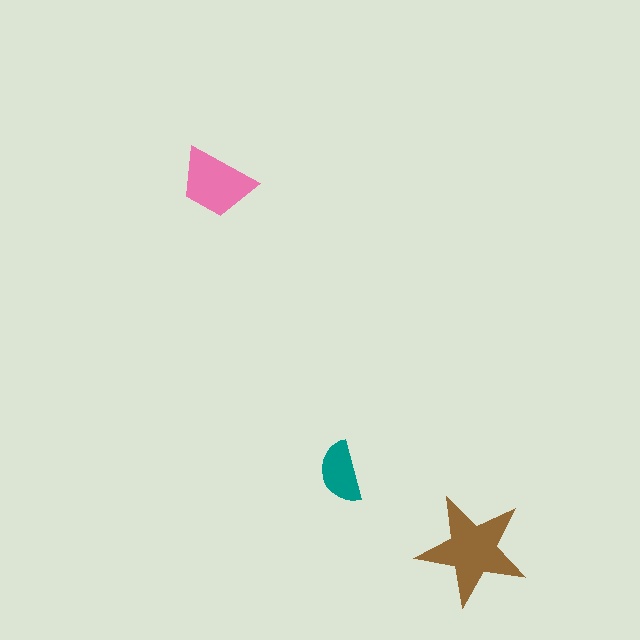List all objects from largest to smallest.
The brown star, the pink trapezoid, the teal semicircle.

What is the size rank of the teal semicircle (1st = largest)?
3rd.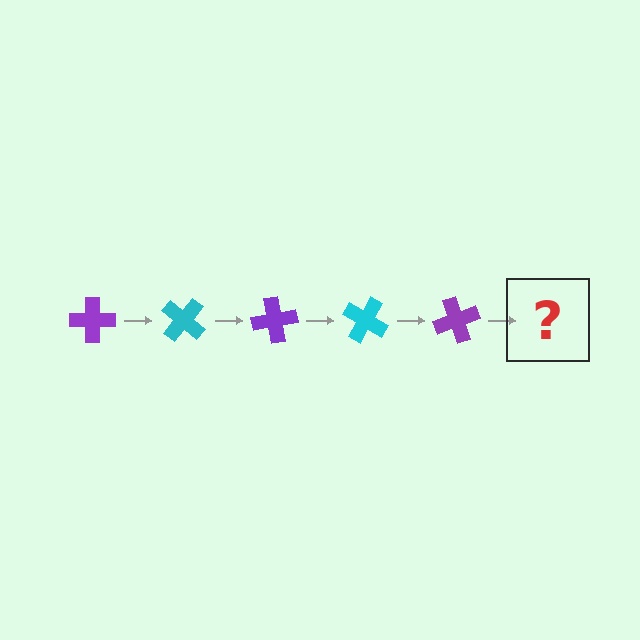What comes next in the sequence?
The next element should be a cyan cross, rotated 200 degrees from the start.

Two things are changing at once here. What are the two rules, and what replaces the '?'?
The two rules are that it rotates 40 degrees each step and the color cycles through purple and cyan. The '?' should be a cyan cross, rotated 200 degrees from the start.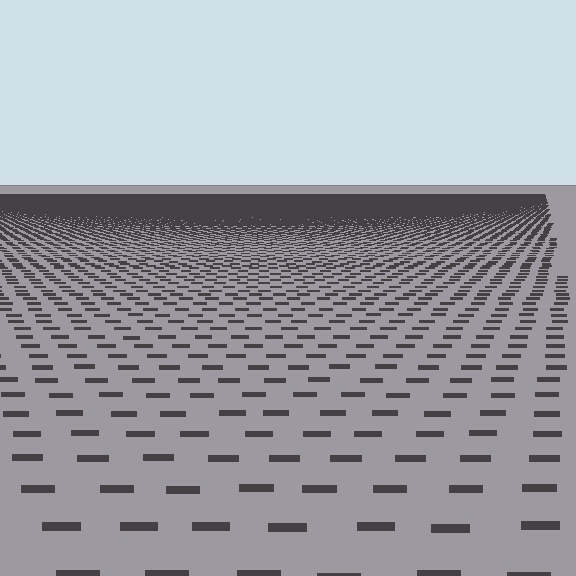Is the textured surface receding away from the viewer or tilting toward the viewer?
The surface is receding away from the viewer. Texture elements get smaller and denser toward the top.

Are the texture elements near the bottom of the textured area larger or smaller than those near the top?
Larger. Near the bottom, elements are closer to the viewer and appear at a bigger on-screen size.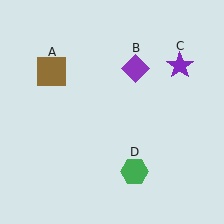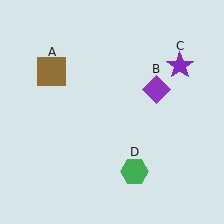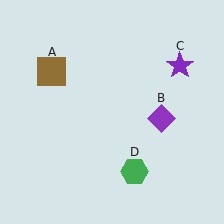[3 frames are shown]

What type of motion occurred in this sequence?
The purple diamond (object B) rotated clockwise around the center of the scene.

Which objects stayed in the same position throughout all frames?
Brown square (object A) and purple star (object C) and green hexagon (object D) remained stationary.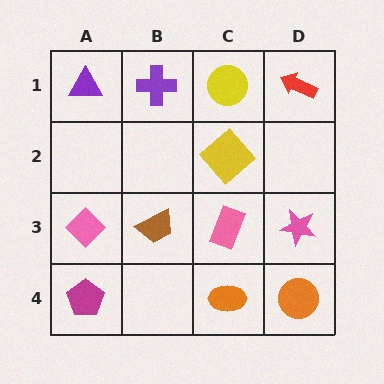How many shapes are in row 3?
4 shapes.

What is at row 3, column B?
A brown trapezoid.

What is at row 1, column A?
A purple triangle.